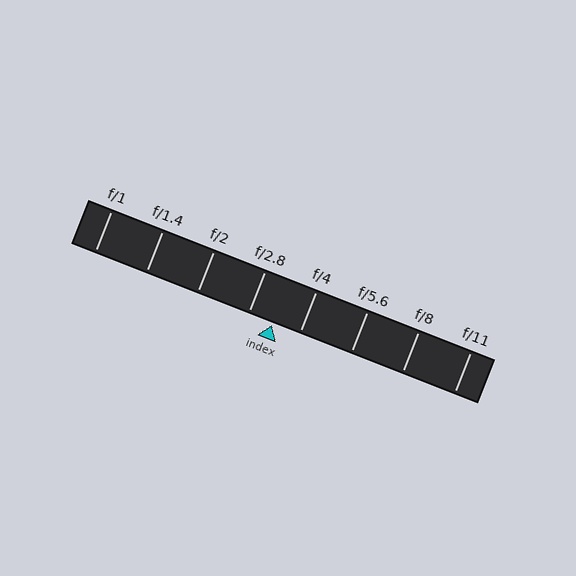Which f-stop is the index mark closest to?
The index mark is closest to f/2.8.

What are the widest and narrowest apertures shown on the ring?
The widest aperture shown is f/1 and the narrowest is f/11.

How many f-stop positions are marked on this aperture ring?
There are 8 f-stop positions marked.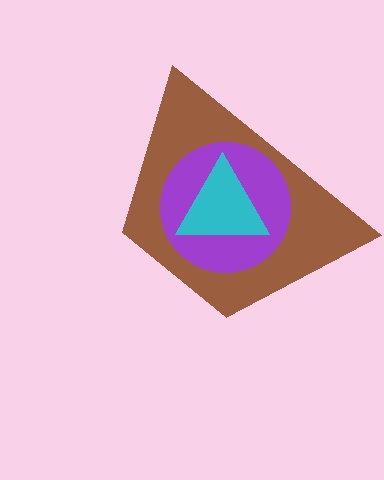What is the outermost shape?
The brown trapezoid.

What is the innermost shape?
The cyan triangle.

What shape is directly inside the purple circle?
The cyan triangle.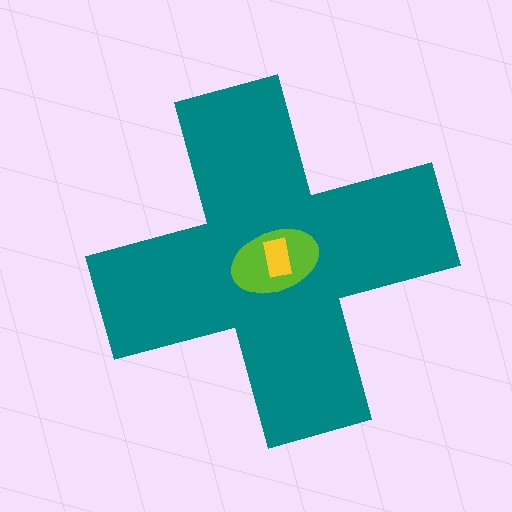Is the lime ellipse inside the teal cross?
Yes.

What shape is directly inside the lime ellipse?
The yellow rectangle.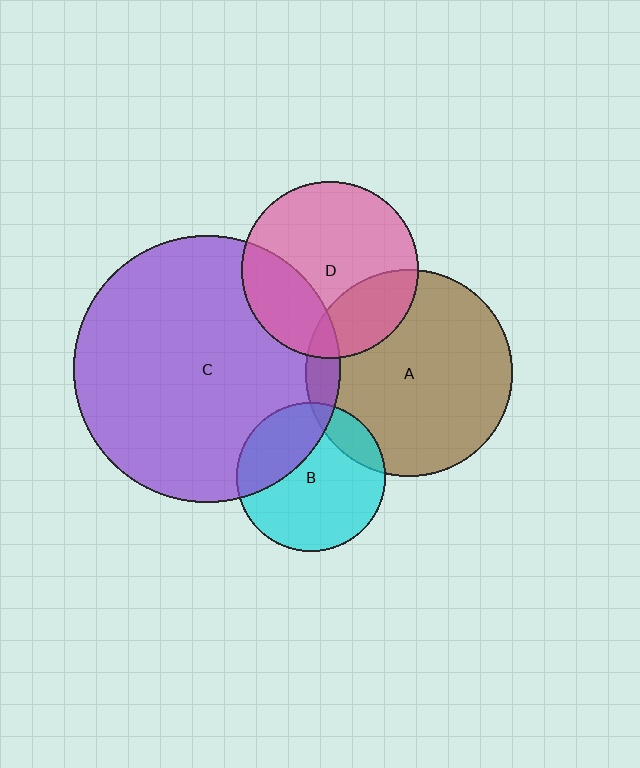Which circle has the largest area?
Circle C (purple).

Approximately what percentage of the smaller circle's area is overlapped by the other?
Approximately 25%.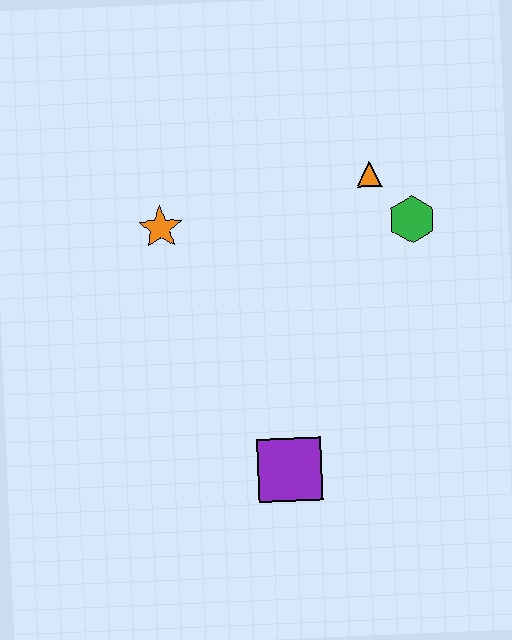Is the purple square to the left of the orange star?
No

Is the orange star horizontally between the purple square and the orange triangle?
No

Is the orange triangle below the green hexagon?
No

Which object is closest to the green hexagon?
The orange triangle is closest to the green hexagon.